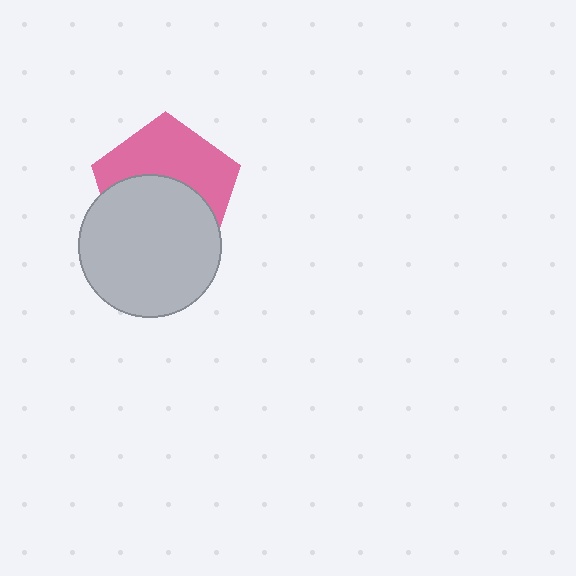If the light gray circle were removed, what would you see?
You would see the complete pink pentagon.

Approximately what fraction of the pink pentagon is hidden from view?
Roughly 51% of the pink pentagon is hidden behind the light gray circle.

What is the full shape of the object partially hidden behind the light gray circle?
The partially hidden object is a pink pentagon.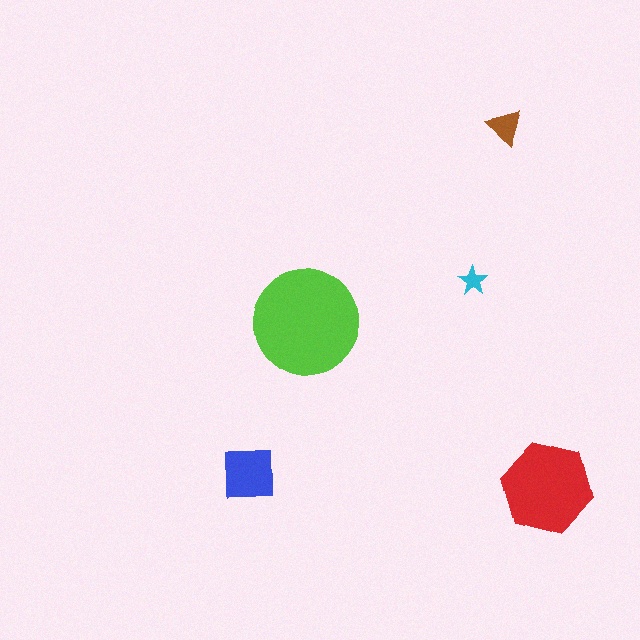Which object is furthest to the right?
The red hexagon is rightmost.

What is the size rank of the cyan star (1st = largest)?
5th.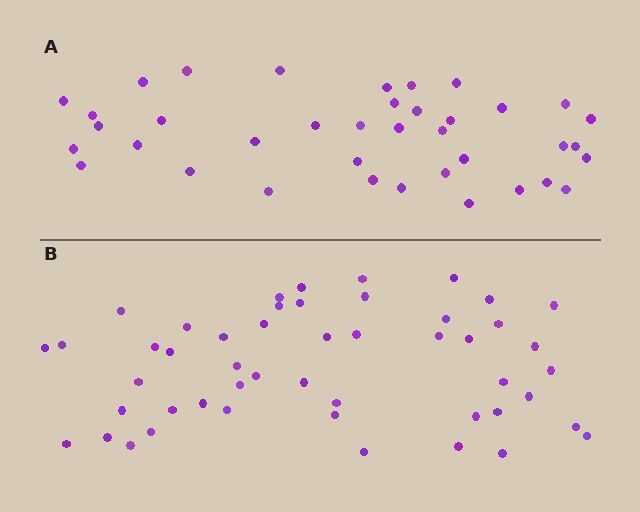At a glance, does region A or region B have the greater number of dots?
Region B (the bottom region) has more dots.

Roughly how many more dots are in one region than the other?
Region B has roughly 12 or so more dots than region A.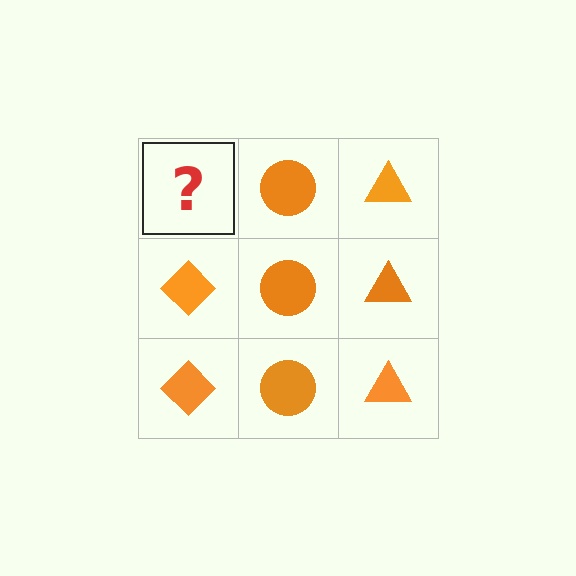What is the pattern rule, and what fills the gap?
The rule is that each column has a consistent shape. The gap should be filled with an orange diamond.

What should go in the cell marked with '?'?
The missing cell should contain an orange diamond.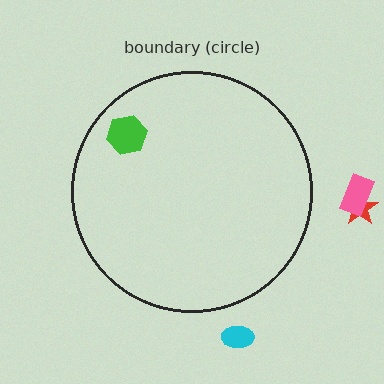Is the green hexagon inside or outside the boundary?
Inside.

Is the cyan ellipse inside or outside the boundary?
Outside.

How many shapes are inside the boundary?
1 inside, 3 outside.